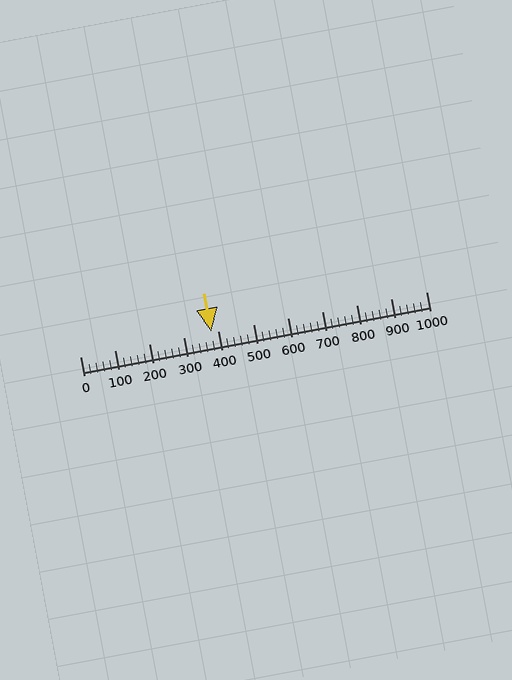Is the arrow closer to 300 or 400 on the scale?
The arrow is closer to 400.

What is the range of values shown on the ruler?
The ruler shows values from 0 to 1000.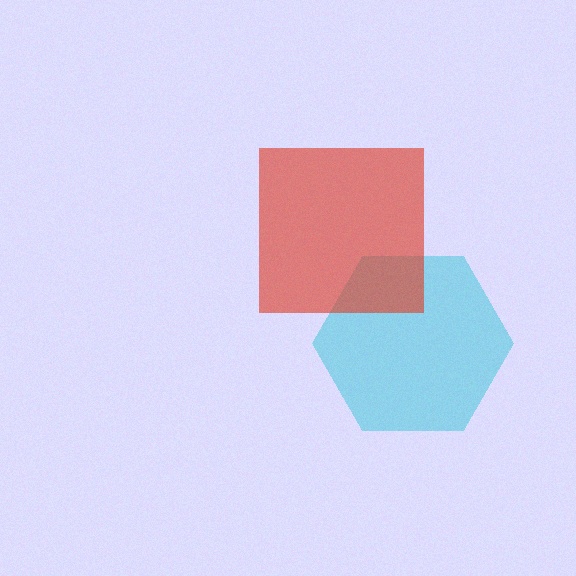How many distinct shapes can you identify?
There are 2 distinct shapes: a cyan hexagon, a red square.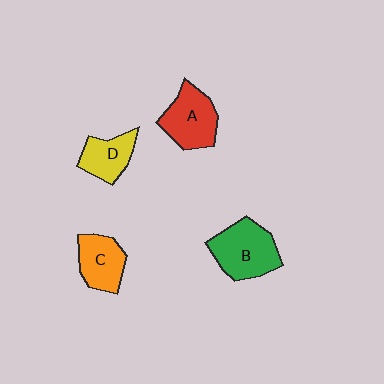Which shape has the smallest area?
Shape D (yellow).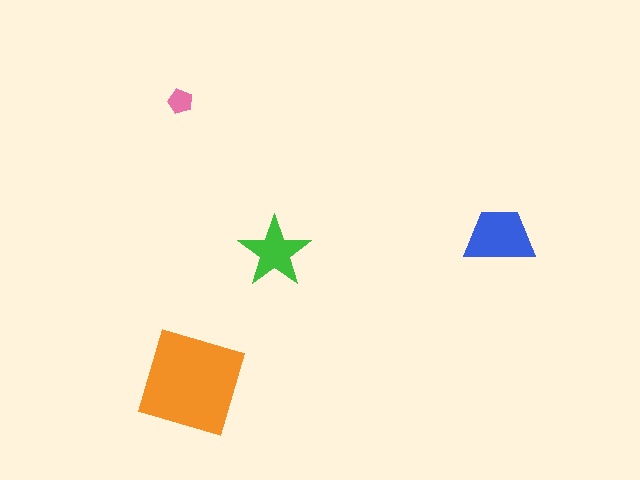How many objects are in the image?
There are 4 objects in the image.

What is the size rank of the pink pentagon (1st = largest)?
4th.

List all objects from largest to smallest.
The orange square, the blue trapezoid, the green star, the pink pentagon.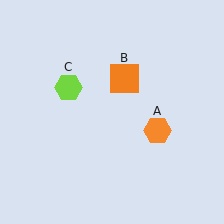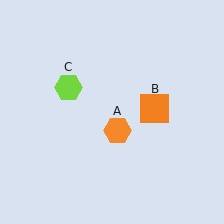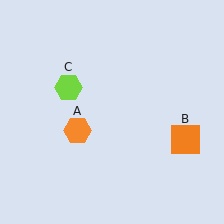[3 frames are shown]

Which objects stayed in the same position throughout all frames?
Lime hexagon (object C) remained stationary.